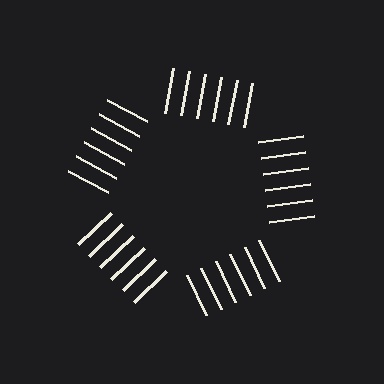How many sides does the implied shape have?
5 sides — the line-ends trace a pentagon.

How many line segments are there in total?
30 — 6 along each of the 5 edges.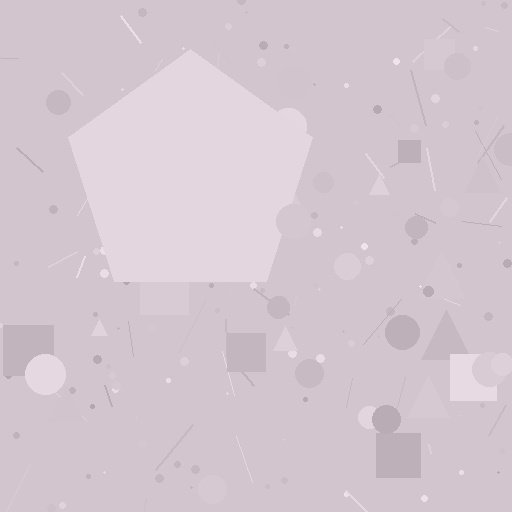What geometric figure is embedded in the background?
A pentagon is embedded in the background.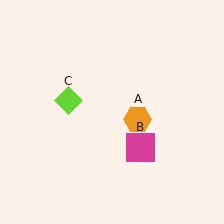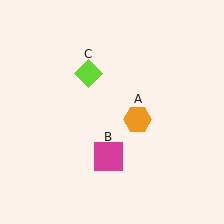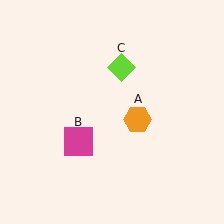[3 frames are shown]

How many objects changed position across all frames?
2 objects changed position: magenta square (object B), lime diamond (object C).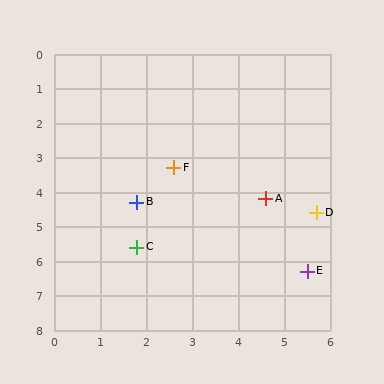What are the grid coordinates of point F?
Point F is at approximately (2.6, 3.3).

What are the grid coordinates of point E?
Point E is at approximately (5.5, 6.3).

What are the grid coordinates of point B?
Point B is at approximately (1.8, 4.3).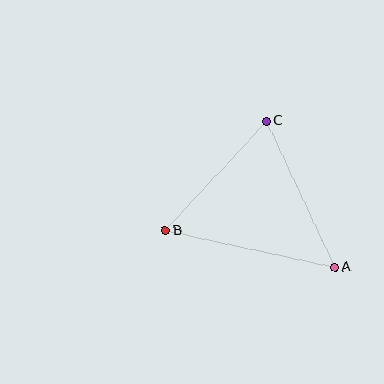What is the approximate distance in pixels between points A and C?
The distance between A and C is approximately 161 pixels.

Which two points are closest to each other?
Points B and C are closest to each other.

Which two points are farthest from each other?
Points A and B are farthest from each other.